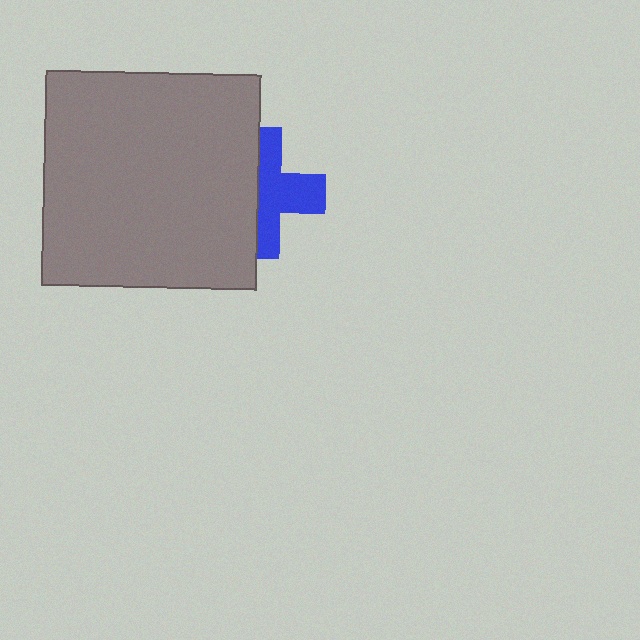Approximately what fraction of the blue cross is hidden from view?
Roughly 47% of the blue cross is hidden behind the gray square.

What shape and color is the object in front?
The object in front is a gray square.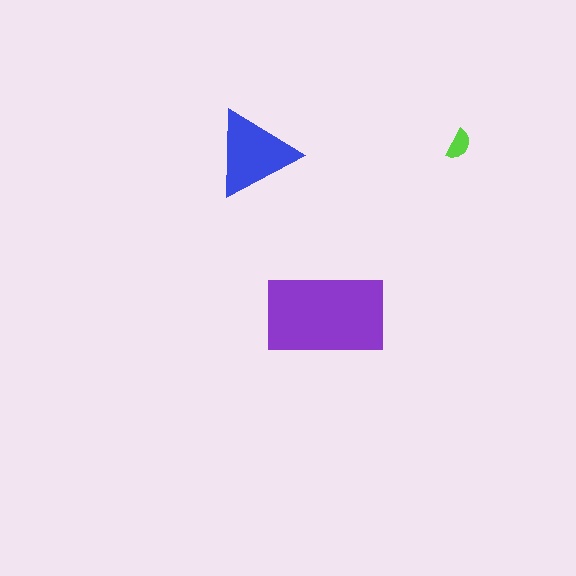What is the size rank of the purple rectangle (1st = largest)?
1st.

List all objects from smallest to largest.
The lime semicircle, the blue triangle, the purple rectangle.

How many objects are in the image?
There are 3 objects in the image.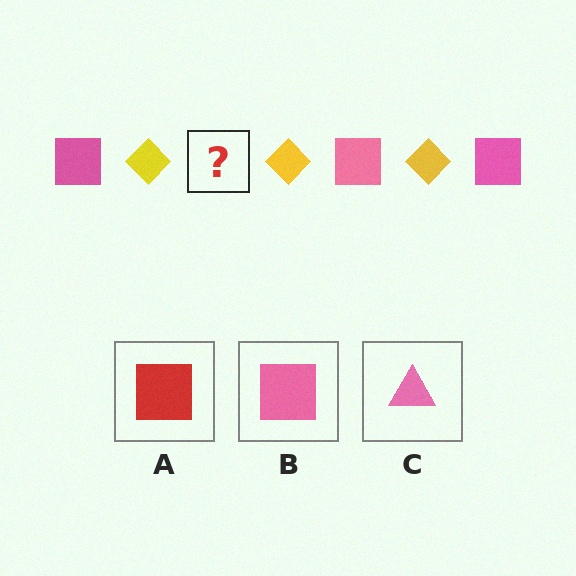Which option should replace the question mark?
Option B.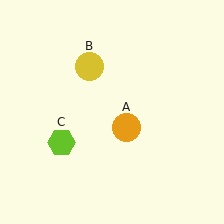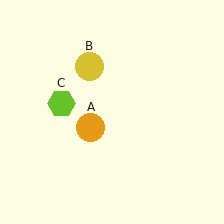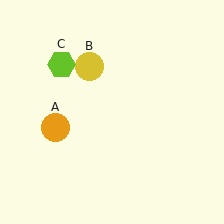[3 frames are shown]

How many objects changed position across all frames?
2 objects changed position: orange circle (object A), lime hexagon (object C).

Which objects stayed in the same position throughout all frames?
Yellow circle (object B) remained stationary.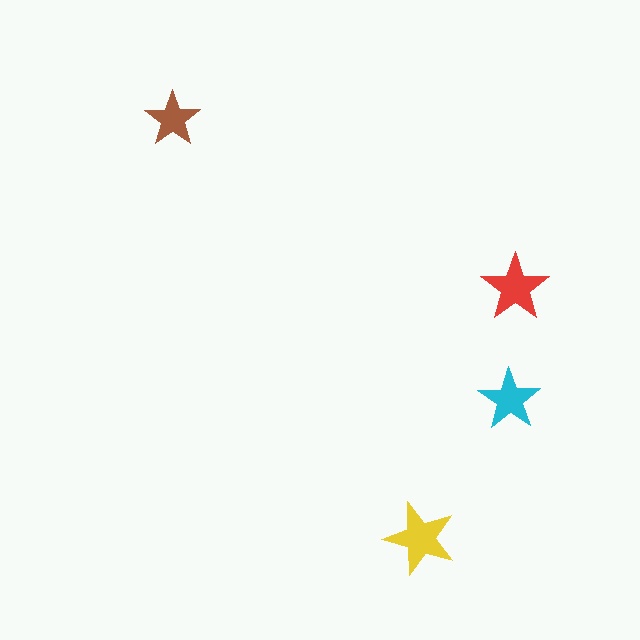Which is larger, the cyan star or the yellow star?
The yellow one.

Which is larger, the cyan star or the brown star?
The cyan one.